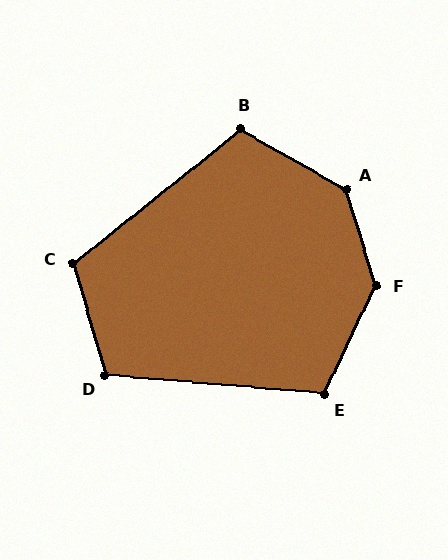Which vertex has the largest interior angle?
F, at approximately 137 degrees.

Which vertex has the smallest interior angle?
E, at approximately 111 degrees.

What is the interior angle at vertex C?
Approximately 112 degrees (obtuse).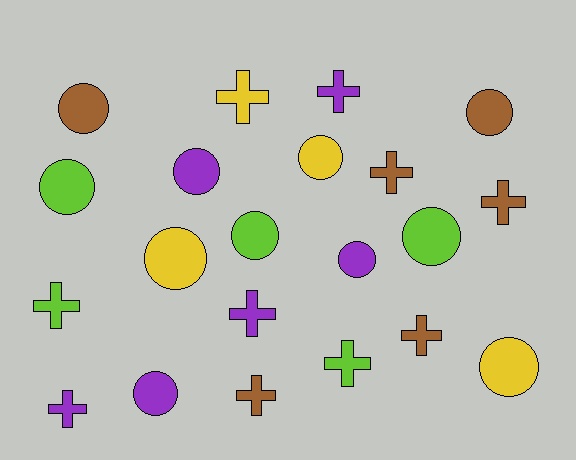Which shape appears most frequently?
Circle, with 11 objects.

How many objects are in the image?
There are 21 objects.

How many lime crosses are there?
There are 2 lime crosses.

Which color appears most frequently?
Brown, with 6 objects.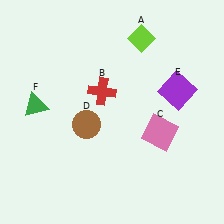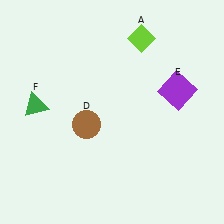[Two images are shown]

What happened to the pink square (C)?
The pink square (C) was removed in Image 2. It was in the bottom-right area of Image 1.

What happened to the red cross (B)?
The red cross (B) was removed in Image 2. It was in the top-left area of Image 1.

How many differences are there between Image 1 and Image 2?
There are 2 differences between the two images.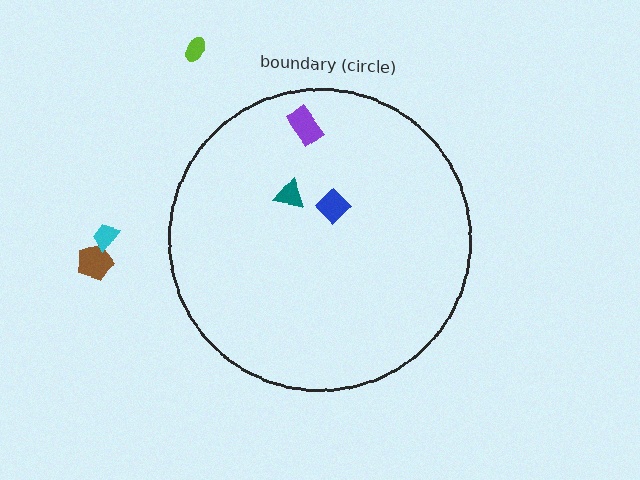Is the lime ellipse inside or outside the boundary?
Outside.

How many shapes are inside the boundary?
3 inside, 3 outside.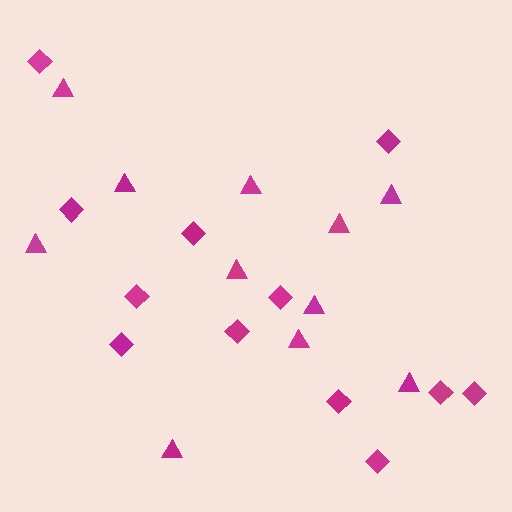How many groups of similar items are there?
There are 2 groups: one group of triangles (11) and one group of diamonds (12).